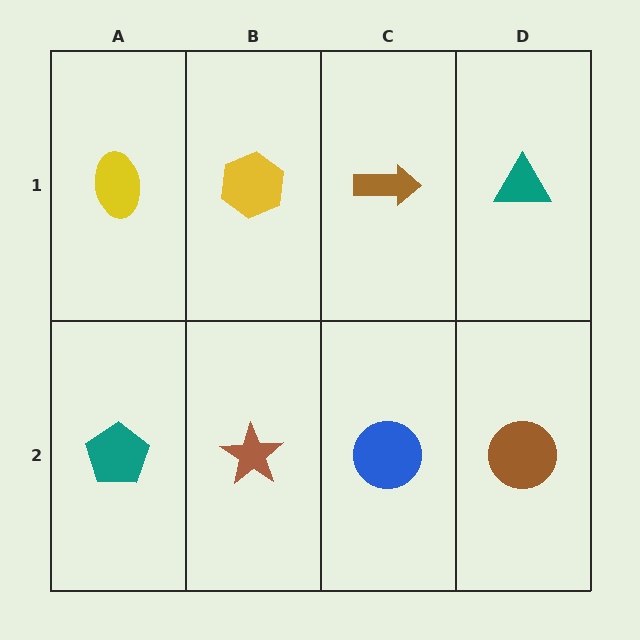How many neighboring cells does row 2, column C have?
3.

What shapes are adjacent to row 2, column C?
A brown arrow (row 1, column C), a brown star (row 2, column B), a brown circle (row 2, column D).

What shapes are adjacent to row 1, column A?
A teal pentagon (row 2, column A), a yellow hexagon (row 1, column B).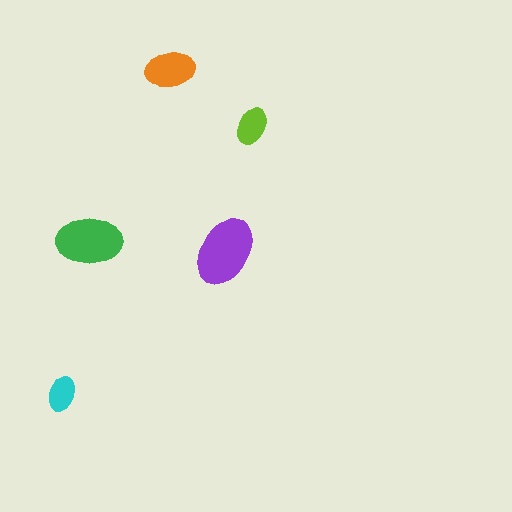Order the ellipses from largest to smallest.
the purple one, the green one, the orange one, the lime one, the cyan one.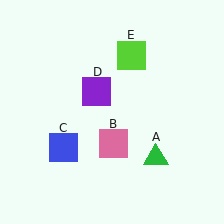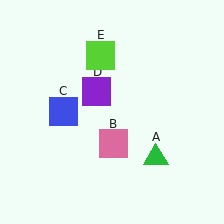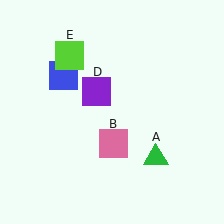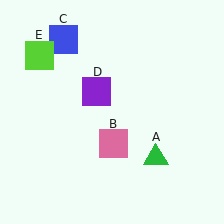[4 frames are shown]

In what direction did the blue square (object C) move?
The blue square (object C) moved up.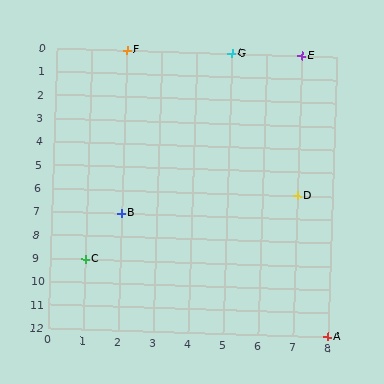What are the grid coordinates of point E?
Point E is at grid coordinates (7, 0).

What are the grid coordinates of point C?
Point C is at grid coordinates (1, 9).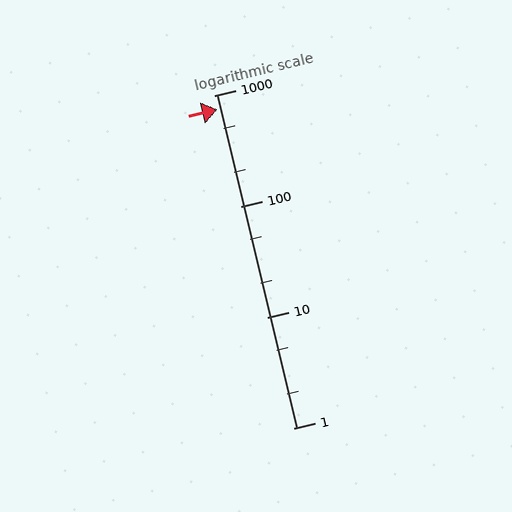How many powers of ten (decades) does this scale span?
The scale spans 3 decades, from 1 to 1000.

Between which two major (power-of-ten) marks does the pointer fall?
The pointer is between 100 and 1000.